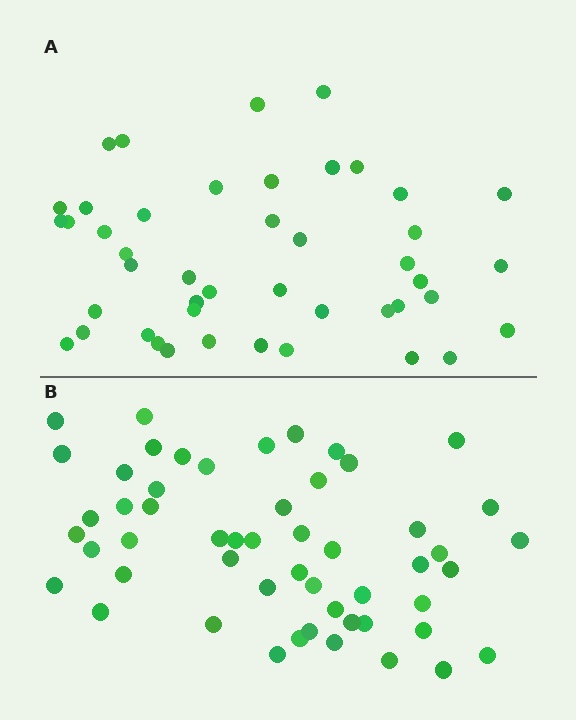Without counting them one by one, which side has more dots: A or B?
Region B (the bottom region) has more dots.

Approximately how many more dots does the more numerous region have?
Region B has roughly 8 or so more dots than region A.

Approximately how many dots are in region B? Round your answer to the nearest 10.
About 50 dots. (The exact count is 53, which rounds to 50.)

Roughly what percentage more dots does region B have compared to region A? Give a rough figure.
About 20% more.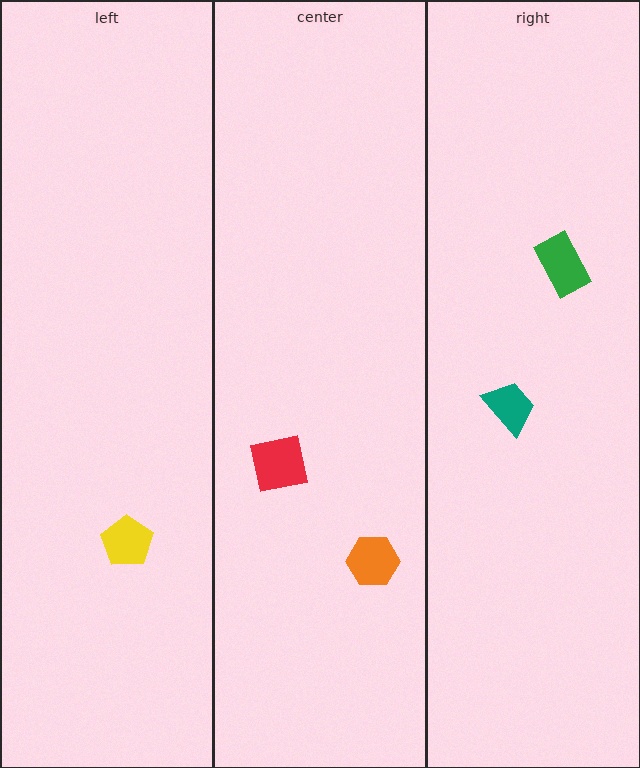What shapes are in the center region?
The orange hexagon, the red square.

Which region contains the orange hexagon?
The center region.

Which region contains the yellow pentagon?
The left region.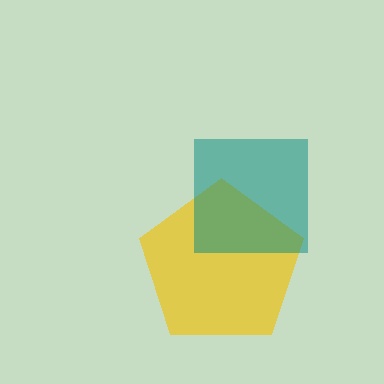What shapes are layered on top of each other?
The layered shapes are: a yellow pentagon, a teal square.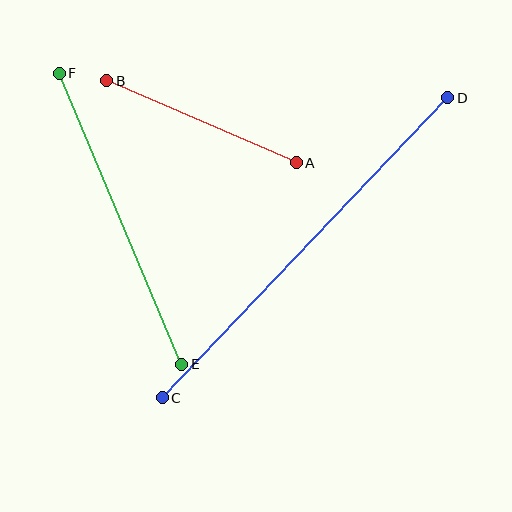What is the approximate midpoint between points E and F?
The midpoint is at approximately (120, 219) pixels.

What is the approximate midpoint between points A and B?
The midpoint is at approximately (202, 122) pixels.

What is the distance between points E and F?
The distance is approximately 316 pixels.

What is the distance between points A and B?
The distance is approximately 206 pixels.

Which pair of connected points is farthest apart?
Points C and D are farthest apart.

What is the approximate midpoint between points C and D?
The midpoint is at approximately (305, 248) pixels.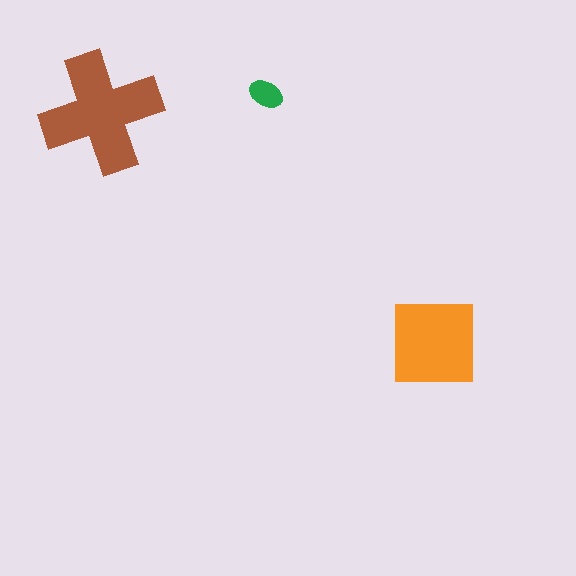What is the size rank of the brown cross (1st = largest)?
1st.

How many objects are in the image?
There are 3 objects in the image.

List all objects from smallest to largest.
The green ellipse, the orange square, the brown cross.